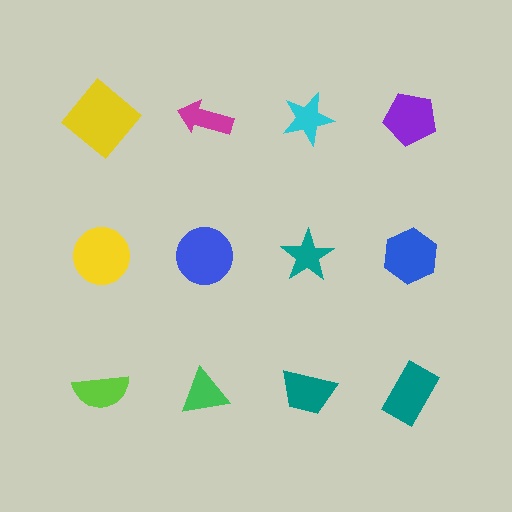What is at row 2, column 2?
A blue circle.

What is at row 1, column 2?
A magenta arrow.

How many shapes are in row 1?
4 shapes.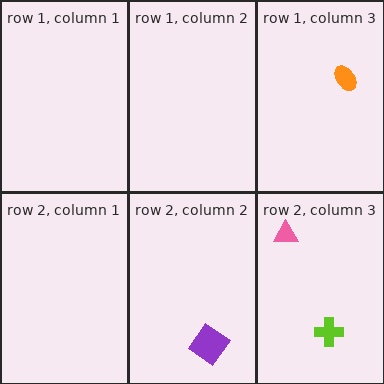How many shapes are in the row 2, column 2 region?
1.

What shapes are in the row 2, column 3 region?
The pink triangle, the lime cross.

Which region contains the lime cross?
The row 2, column 3 region.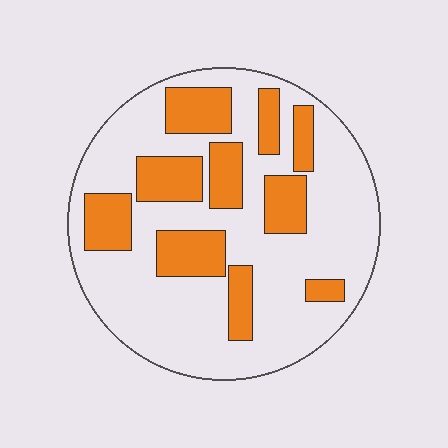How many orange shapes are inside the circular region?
10.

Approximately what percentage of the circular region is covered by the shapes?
Approximately 30%.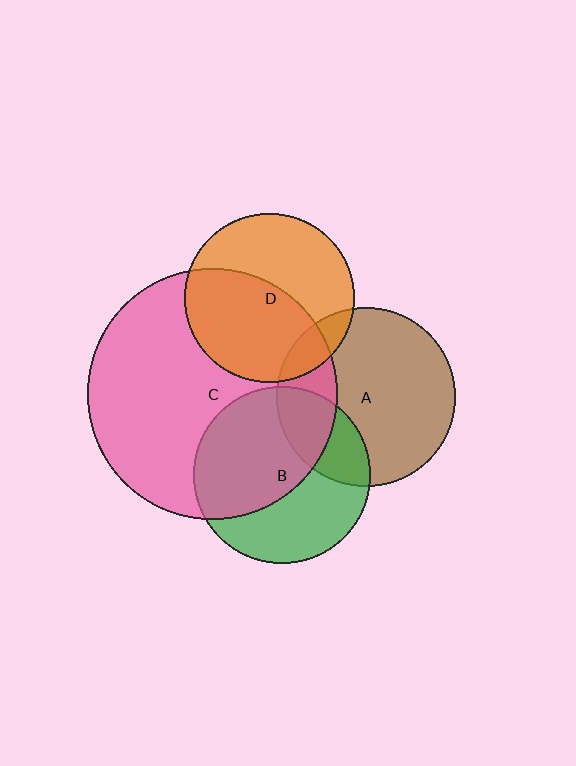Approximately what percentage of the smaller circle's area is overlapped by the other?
Approximately 55%.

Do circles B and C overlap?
Yes.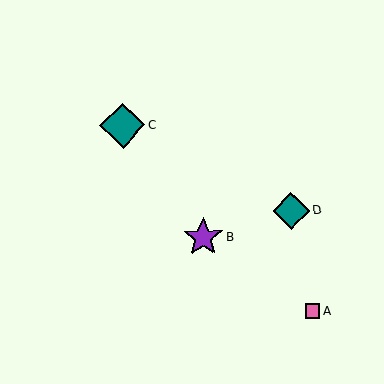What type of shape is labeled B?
Shape B is a purple star.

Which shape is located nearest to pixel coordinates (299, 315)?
The pink square (labeled A) at (312, 311) is nearest to that location.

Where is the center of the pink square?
The center of the pink square is at (312, 311).